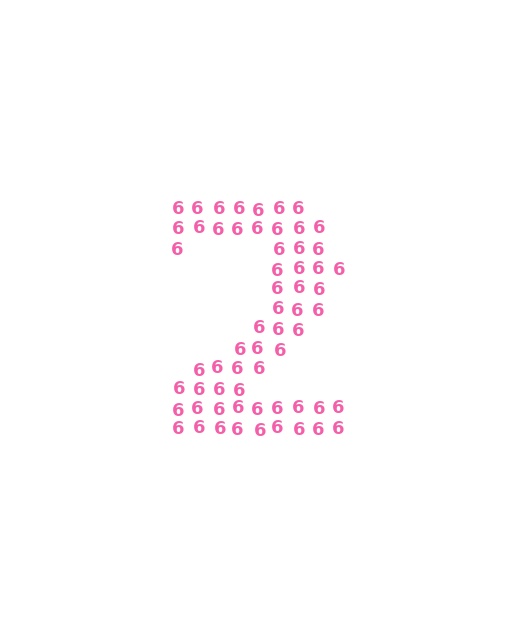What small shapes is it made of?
It is made of small digit 6's.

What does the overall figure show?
The overall figure shows the digit 2.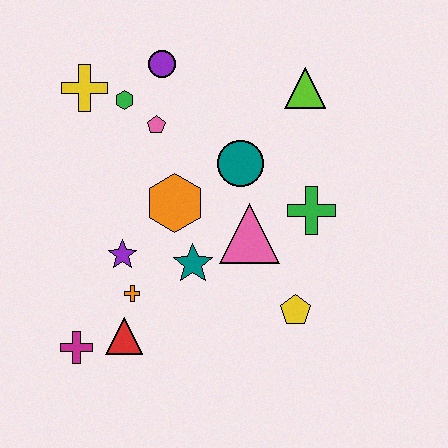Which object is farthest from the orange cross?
The lime triangle is farthest from the orange cross.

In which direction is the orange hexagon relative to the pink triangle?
The orange hexagon is to the left of the pink triangle.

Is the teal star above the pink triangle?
No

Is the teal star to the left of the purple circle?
No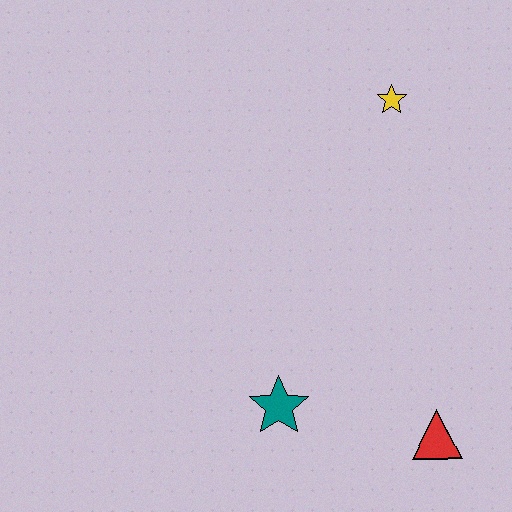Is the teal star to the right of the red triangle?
No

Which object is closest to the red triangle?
The teal star is closest to the red triangle.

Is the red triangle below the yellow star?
Yes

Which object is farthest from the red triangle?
The yellow star is farthest from the red triangle.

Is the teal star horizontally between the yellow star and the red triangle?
No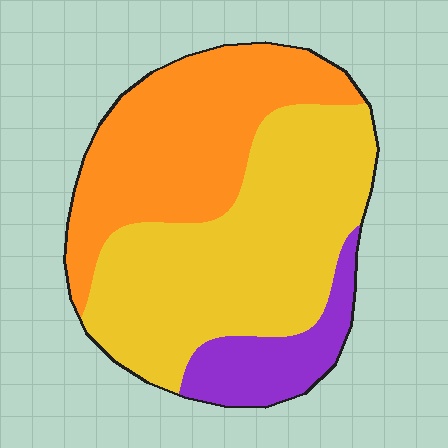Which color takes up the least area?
Purple, at roughly 15%.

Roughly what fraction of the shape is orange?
Orange covers 37% of the shape.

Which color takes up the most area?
Yellow, at roughly 50%.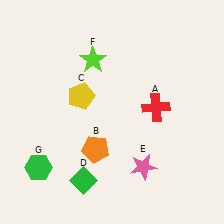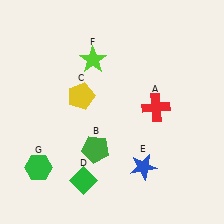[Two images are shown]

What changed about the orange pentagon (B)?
In Image 1, B is orange. In Image 2, it changed to green.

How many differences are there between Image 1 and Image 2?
There are 2 differences between the two images.